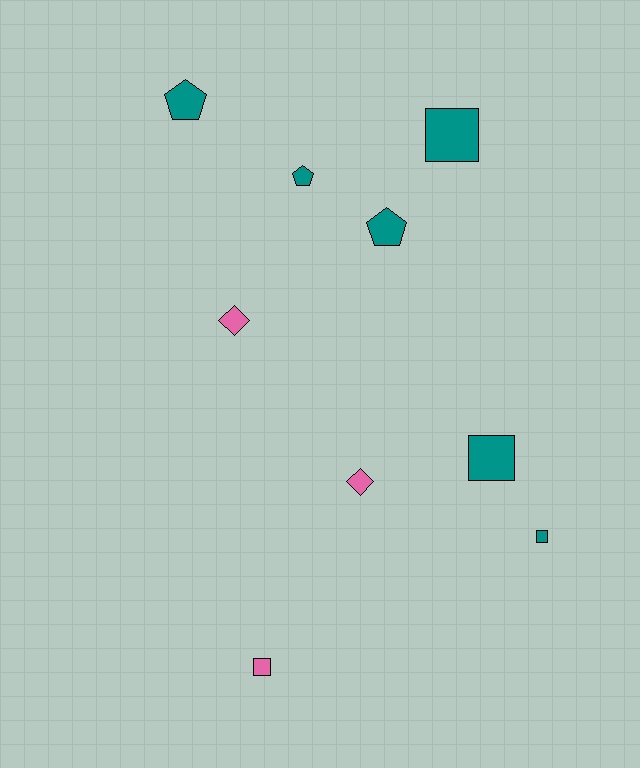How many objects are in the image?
There are 9 objects.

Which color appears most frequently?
Teal, with 6 objects.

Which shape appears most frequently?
Square, with 4 objects.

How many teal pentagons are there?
There are 3 teal pentagons.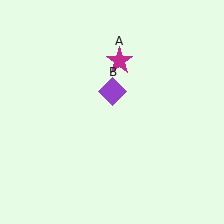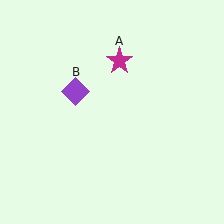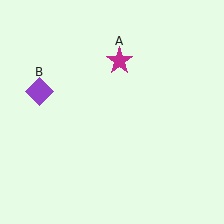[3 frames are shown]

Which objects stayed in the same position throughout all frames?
Magenta star (object A) remained stationary.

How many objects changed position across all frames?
1 object changed position: purple diamond (object B).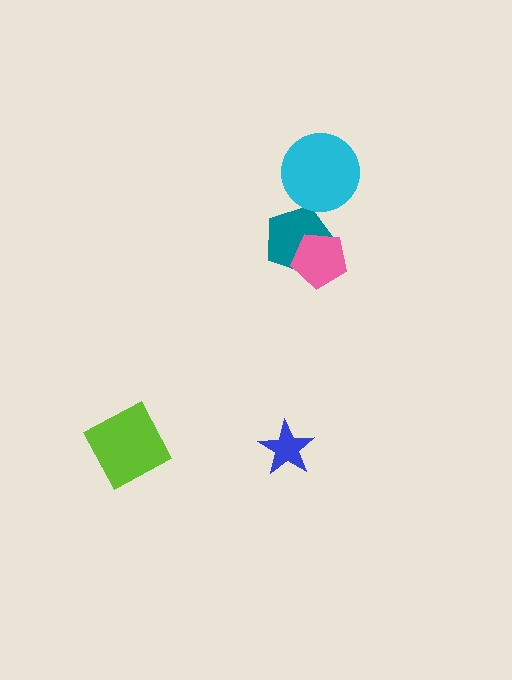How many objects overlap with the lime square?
0 objects overlap with the lime square.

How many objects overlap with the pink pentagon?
1 object overlaps with the pink pentagon.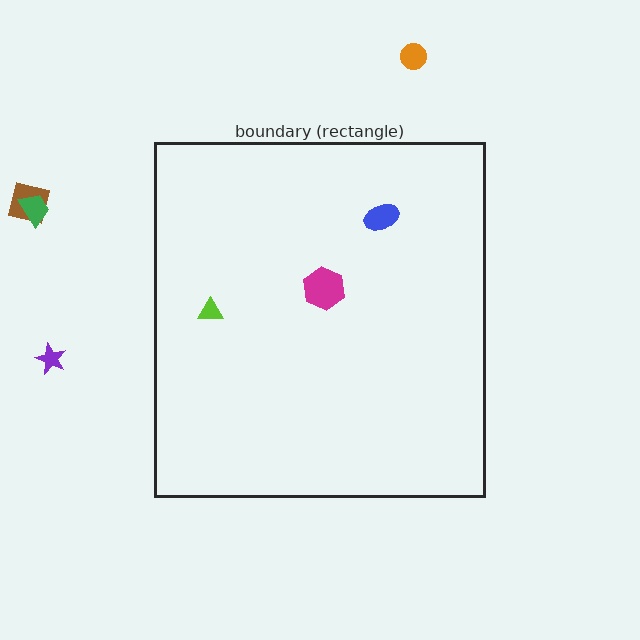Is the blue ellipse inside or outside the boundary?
Inside.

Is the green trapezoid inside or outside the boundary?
Outside.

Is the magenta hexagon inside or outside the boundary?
Inside.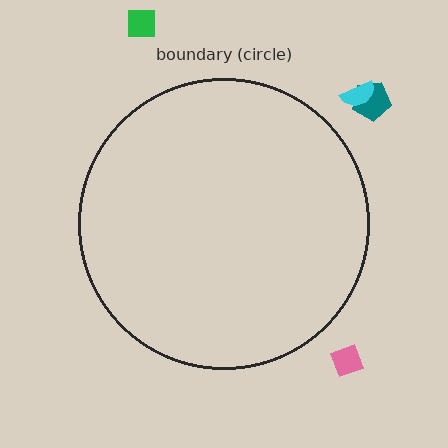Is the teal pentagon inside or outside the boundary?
Outside.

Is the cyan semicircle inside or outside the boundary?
Outside.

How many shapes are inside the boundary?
0 inside, 4 outside.